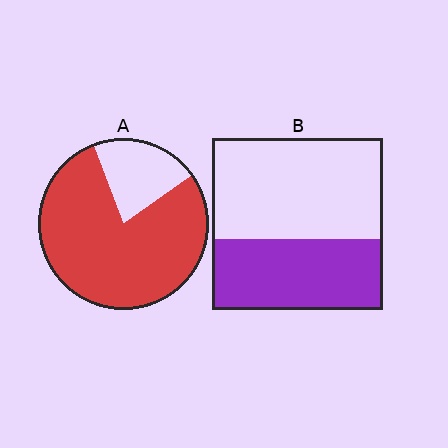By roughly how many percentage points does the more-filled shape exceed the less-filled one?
By roughly 40 percentage points (A over B).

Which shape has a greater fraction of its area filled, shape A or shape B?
Shape A.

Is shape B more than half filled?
No.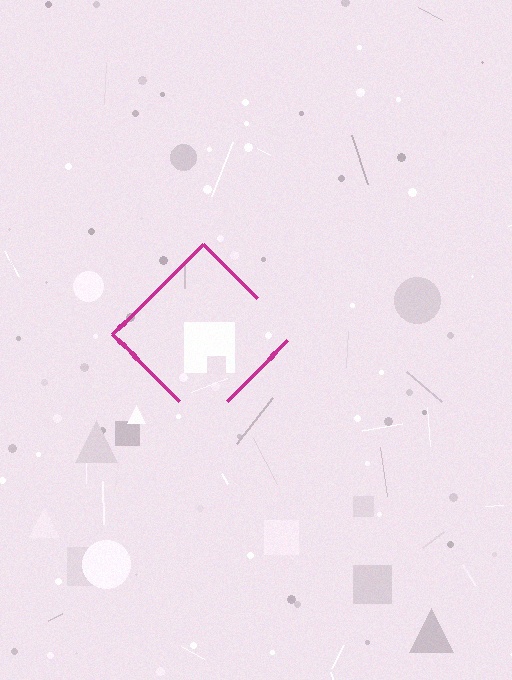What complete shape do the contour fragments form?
The contour fragments form a diamond.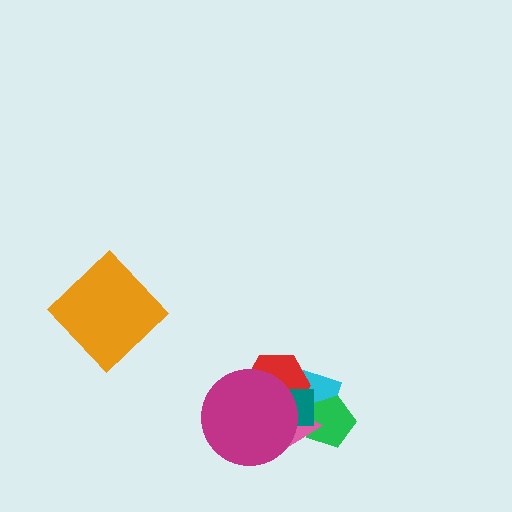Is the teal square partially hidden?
Yes, it is partially covered by another shape.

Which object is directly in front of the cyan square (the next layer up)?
The green pentagon is directly in front of the cyan square.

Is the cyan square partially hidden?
Yes, it is partially covered by another shape.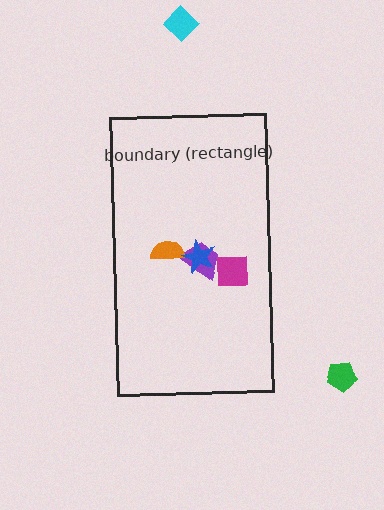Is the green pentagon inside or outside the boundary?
Outside.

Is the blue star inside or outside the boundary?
Inside.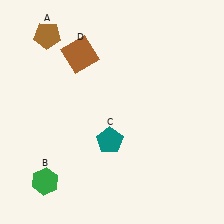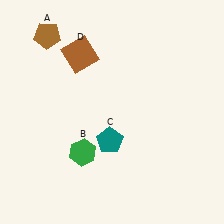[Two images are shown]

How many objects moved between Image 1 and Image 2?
1 object moved between the two images.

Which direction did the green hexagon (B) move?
The green hexagon (B) moved right.